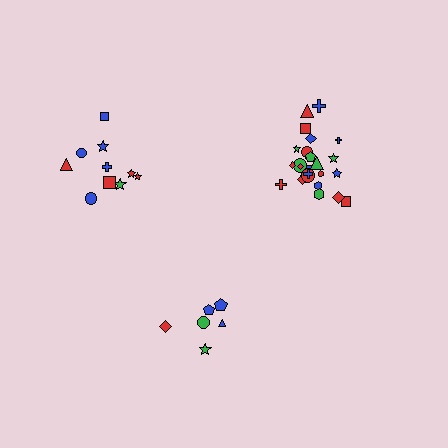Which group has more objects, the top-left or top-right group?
The top-right group.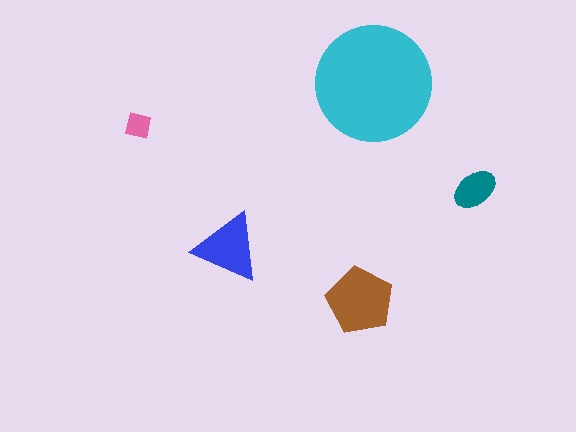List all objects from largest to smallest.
The cyan circle, the brown pentagon, the blue triangle, the teal ellipse, the pink square.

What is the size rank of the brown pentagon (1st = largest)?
2nd.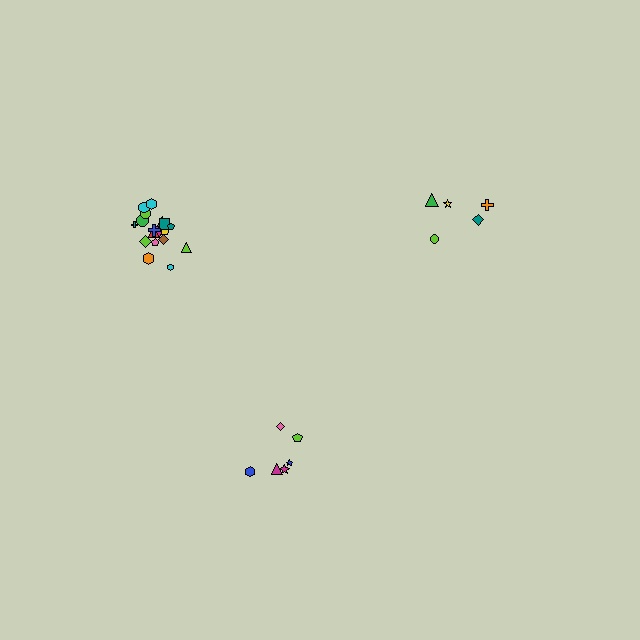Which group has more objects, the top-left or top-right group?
The top-left group.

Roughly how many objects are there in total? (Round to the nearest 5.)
Roughly 30 objects in total.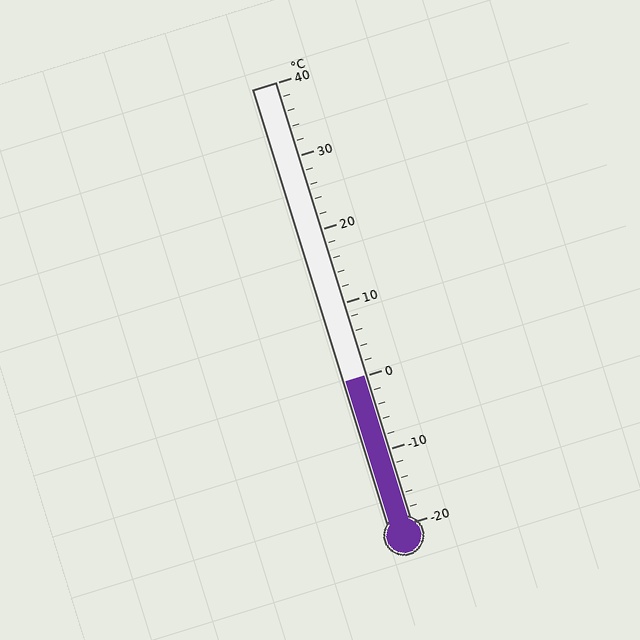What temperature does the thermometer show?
The thermometer shows approximately 0°C.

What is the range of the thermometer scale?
The thermometer scale ranges from -20°C to 40°C.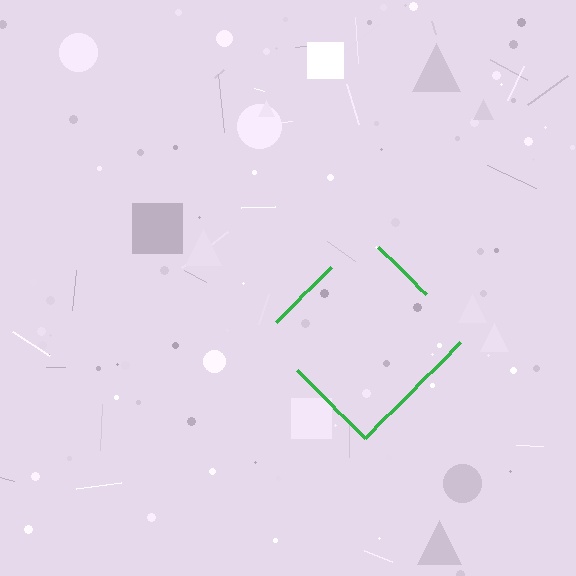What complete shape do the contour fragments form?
The contour fragments form a diamond.